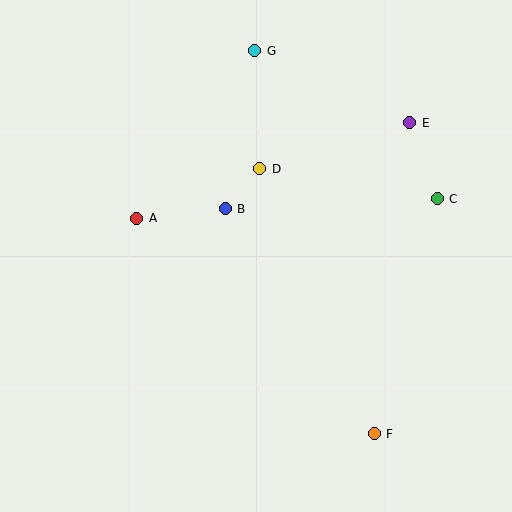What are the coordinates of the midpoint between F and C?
The midpoint between F and C is at (406, 316).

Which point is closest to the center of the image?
Point B at (225, 209) is closest to the center.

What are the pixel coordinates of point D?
Point D is at (260, 169).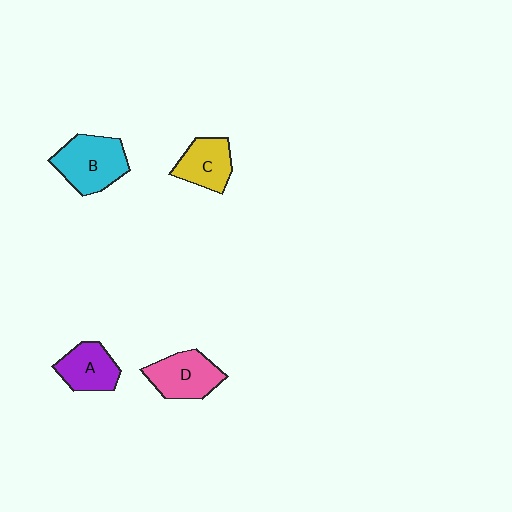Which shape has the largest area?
Shape B (cyan).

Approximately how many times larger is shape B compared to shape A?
Approximately 1.4 times.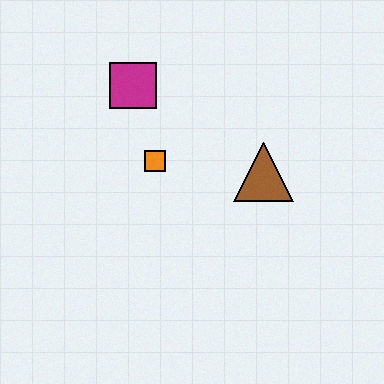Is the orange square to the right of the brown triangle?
No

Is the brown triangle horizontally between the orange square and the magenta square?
No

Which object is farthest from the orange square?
The brown triangle is farthest from the orange square.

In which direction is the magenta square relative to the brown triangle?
The magenta square is to the left of the brown triangle.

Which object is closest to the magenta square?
The orange square is closest to the magenta square.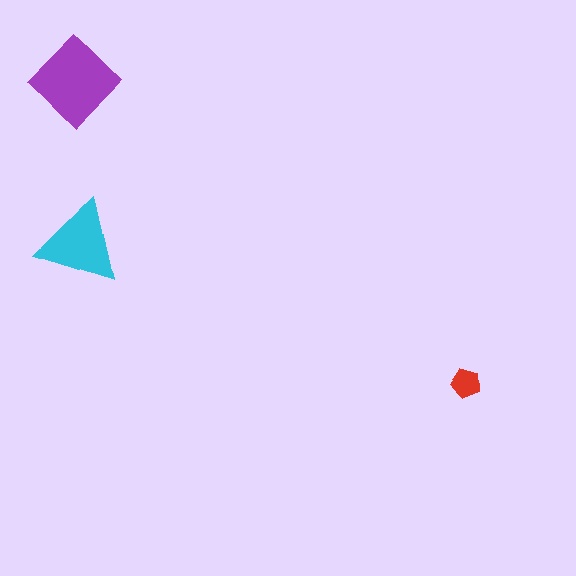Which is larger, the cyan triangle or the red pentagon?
The cyan triangle.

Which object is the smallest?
The red pentagon.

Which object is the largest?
The purple diamond.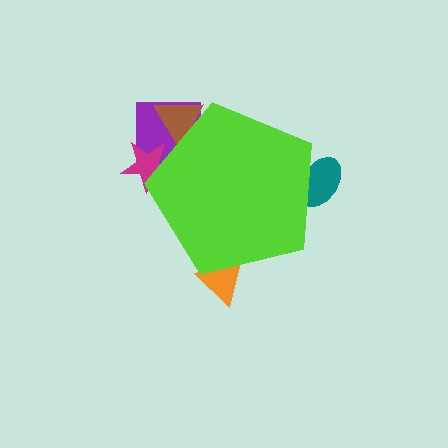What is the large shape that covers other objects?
A lime pentagon.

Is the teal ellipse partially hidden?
Yes, the teal ellipse is partially hidden behind the lime pentagon.